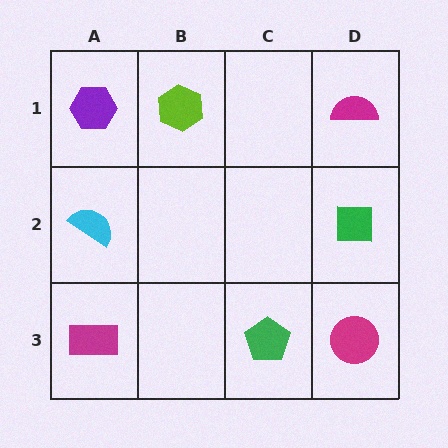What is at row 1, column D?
A magenta semicircle.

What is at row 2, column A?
A cyan semicircle.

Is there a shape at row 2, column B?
No, that cell is empty.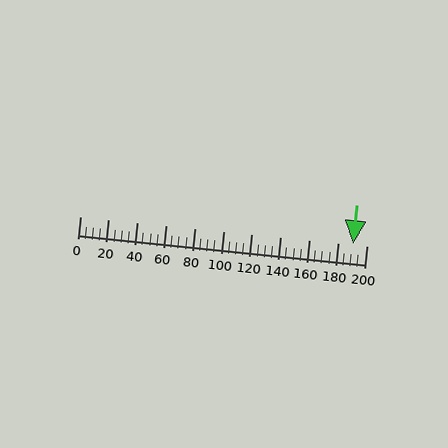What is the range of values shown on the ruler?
The ruler shows values from 0 to 200.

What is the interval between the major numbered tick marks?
The major tick marks are spaced 20 units apart.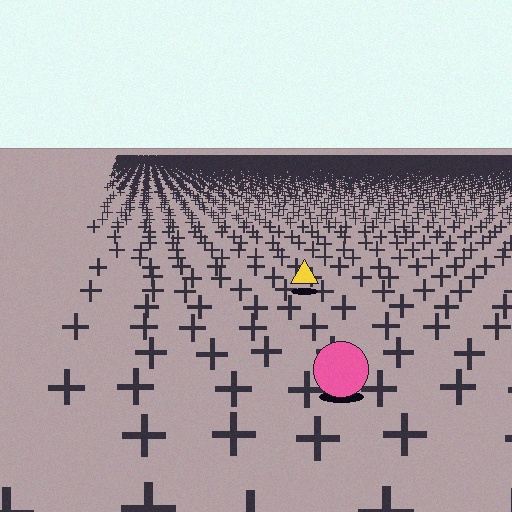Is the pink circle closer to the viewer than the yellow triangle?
Yes. The pink circle is closer — you can tell from the texture gradient: the ground texture is coarser near it.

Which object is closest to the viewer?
The pink circle is closest. The texture marks near it are larger and more spread out.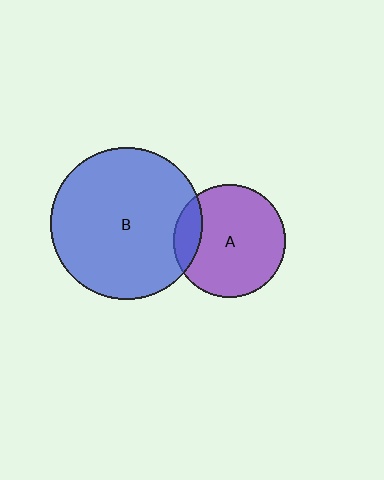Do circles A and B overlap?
Yes.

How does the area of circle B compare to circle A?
Approximately 1.8 times.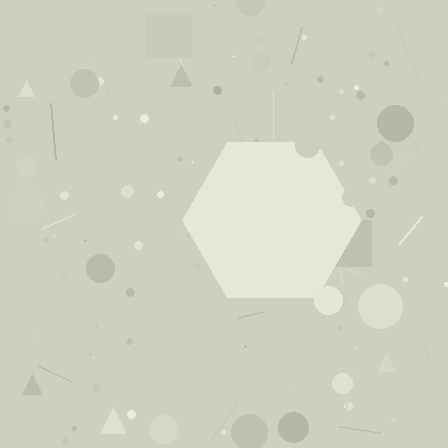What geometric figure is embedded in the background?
A hexagon is embedded in the background.